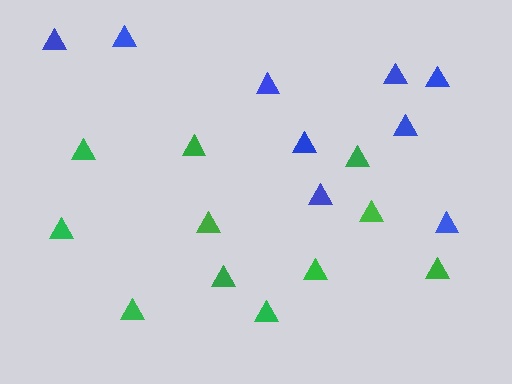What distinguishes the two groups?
There are 2 groups: one group of blue triangles (9) and one group of green triangles (11).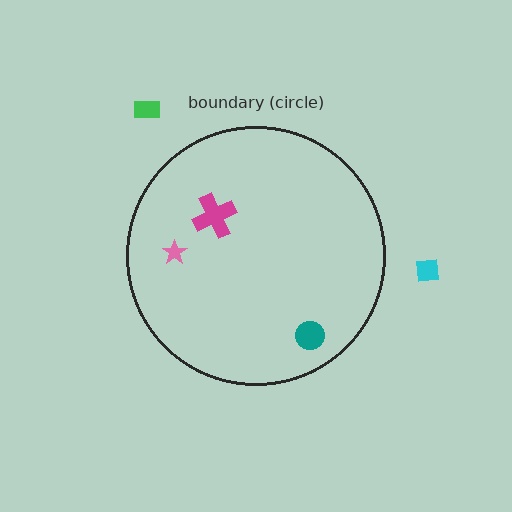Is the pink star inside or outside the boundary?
Inside.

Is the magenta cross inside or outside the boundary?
Inside.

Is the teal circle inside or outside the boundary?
Inside.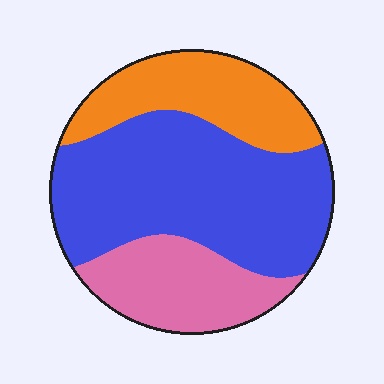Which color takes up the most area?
Blue, at roughly 55%.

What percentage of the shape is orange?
Orange covers roughly 25% of the shape.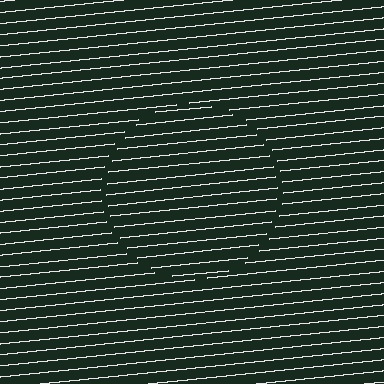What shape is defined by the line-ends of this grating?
An illusory circle. The interior of the shape contains the same grating, shifted by half a period — the contour is defined by the phase discontinuity where line-ends from the inner and outer gratings abut.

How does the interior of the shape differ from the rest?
The interior of the shape contains the same grating, shifted by half a period — the contour is defined by the phase discontinuity where line-ends from the inner and outer gratings abut.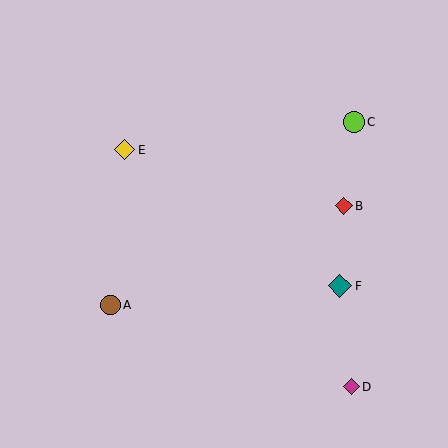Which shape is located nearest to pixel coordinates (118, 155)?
The yellow diamond (labeled E) at (125, 150) is nearest to that location.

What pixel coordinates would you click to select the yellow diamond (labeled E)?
Click at (125, 150) to select the yellow diamond E.